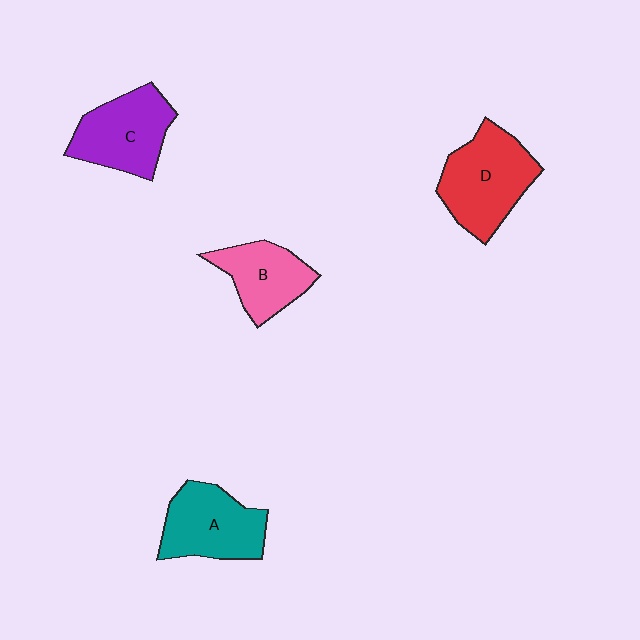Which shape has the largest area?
Shape D (red).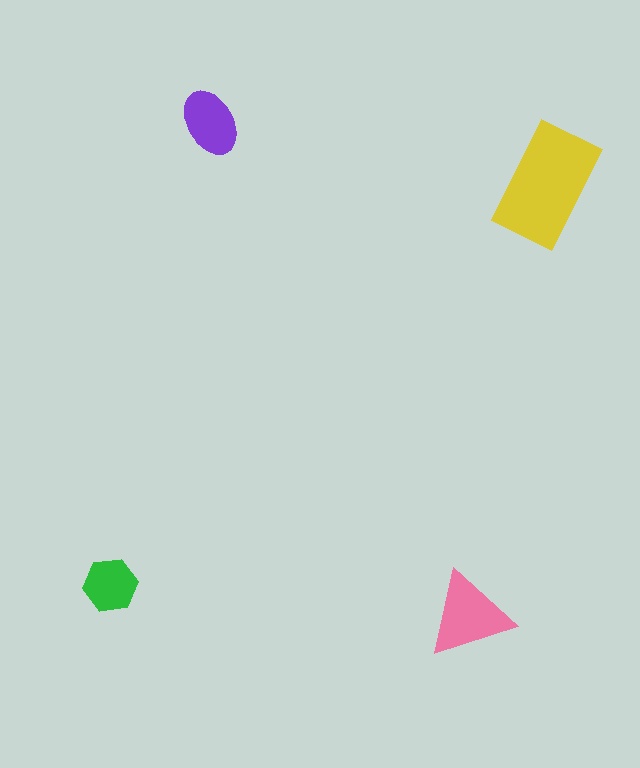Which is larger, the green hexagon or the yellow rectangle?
The yellow rectangle.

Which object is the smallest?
The green hexagon.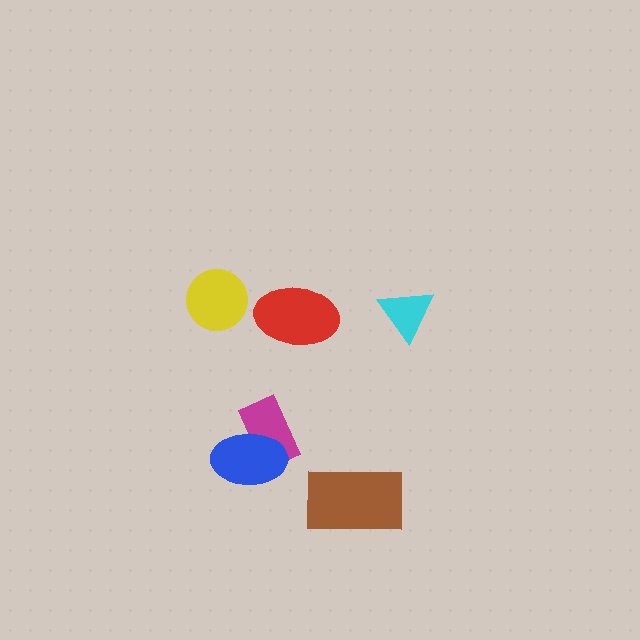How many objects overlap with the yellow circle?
0 objects overlap with the yellow circle.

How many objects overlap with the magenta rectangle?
1 object overlaps with the magenta rectangle.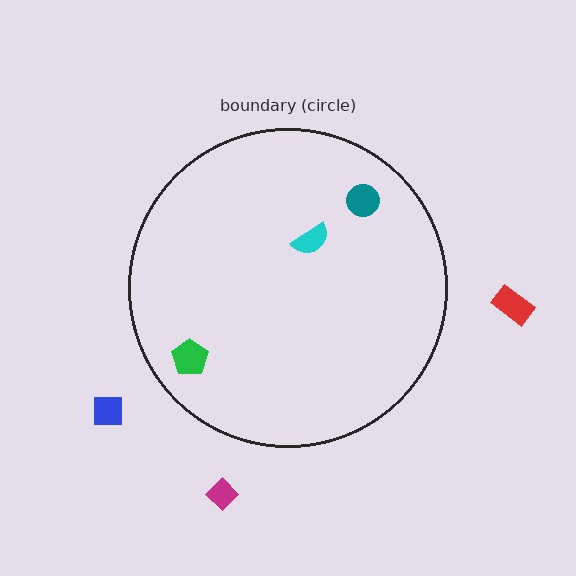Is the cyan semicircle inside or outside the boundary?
Inside.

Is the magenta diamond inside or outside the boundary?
Outside.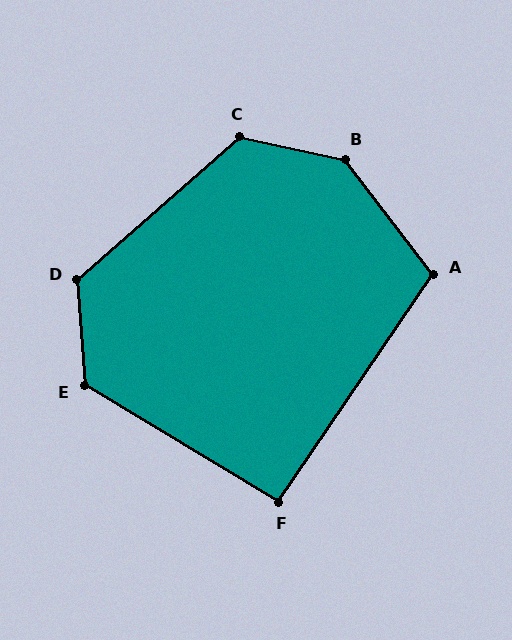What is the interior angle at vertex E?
Approximately 125 degrees (obtuse).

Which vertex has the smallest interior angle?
F, at approximately 93 degrees.